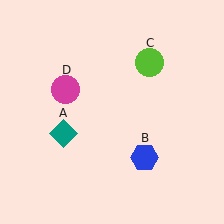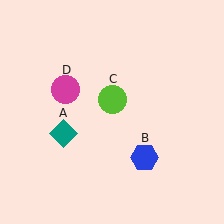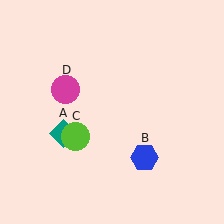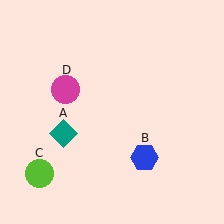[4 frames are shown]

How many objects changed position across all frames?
1 object changed position: lime circle (object C).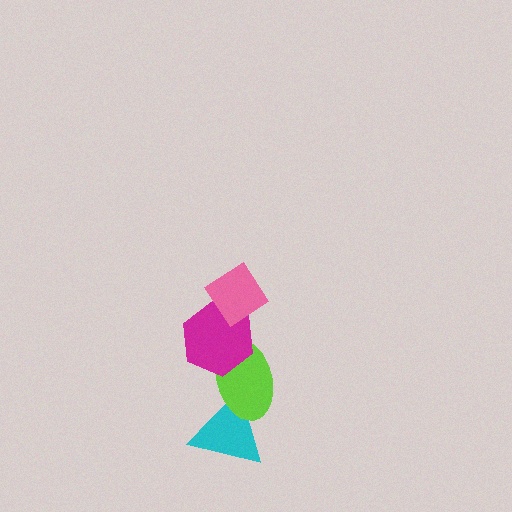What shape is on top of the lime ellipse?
The magenta hexagon is on top of the lime ellipse.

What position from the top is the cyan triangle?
The cyan triangle is 4th from the top.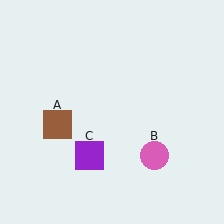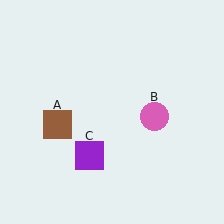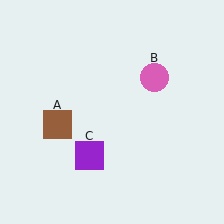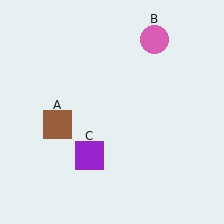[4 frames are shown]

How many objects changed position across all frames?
1 object changed position: pink circle (object B).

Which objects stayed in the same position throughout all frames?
Brown square (object A) and purple square (object C) remained stationary.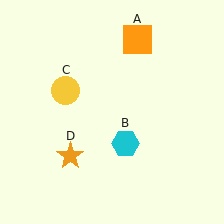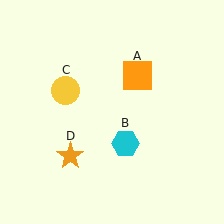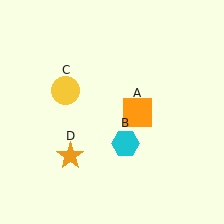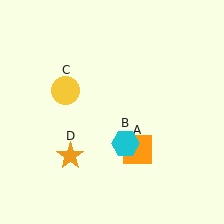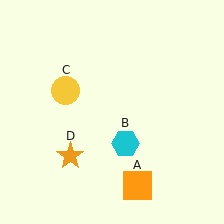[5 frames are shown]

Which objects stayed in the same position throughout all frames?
Cyan hexagon (object B) and yellow circle (object C) and orange star (object D) remained stationary.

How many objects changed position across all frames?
1 object changed position: orange square (object A).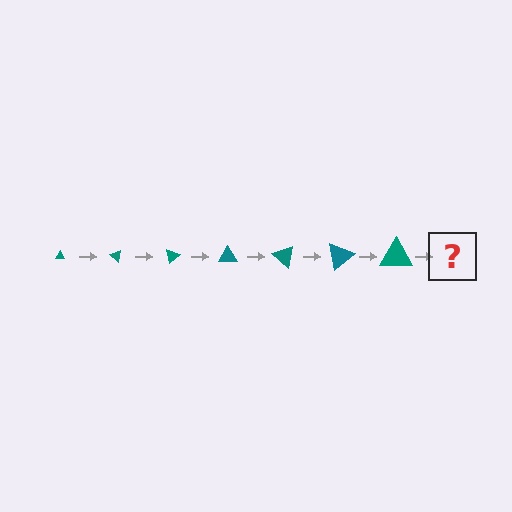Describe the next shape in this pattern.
It should be a triangle, larger than the previous one and rotated 280 degrees from the start.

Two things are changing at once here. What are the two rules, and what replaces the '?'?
The two rules are that the triangle grows larger each step and it rotates 40 degrees each step. The '?' should be a triangle, larger than the previous one and rotated 280 degrees from the start.